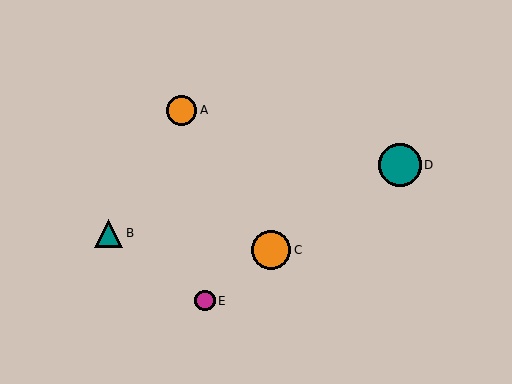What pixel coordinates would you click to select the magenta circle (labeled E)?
Click at (205, 301) to select the magenta circle E.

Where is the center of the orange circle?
The center of the orange circle is at (181, 110).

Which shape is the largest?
The teal circle (labeled D) is the largest.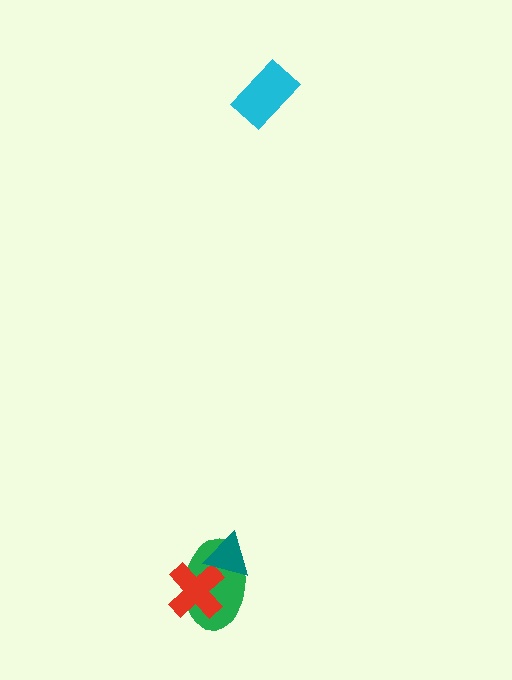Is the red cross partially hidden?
Yes, it is partially covered by another shape.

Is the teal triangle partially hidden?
No, no other shape covers it.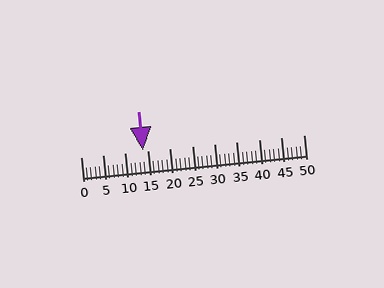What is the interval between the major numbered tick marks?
The major tick marks are spaced 5 units apart.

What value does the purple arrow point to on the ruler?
The purple arrow points to approximately 14.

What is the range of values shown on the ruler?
The ruler shows values from 0 to 50.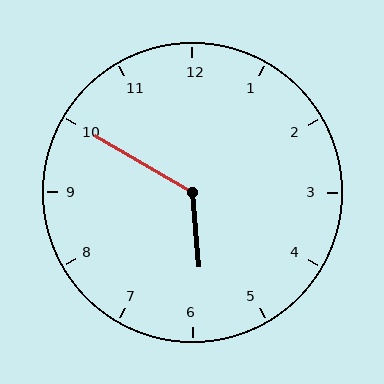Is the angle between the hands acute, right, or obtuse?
It is obtuse.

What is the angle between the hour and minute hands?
Approximately 125 degrees.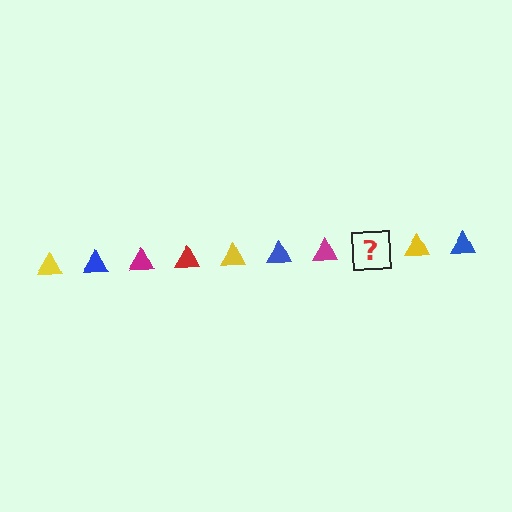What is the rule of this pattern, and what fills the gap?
The rule is that the pattern cycles through yellow, blue, magenta, red triangles. The gap should be filled with a red triangle.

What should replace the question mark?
The question mark should be replaced with a red triangle.